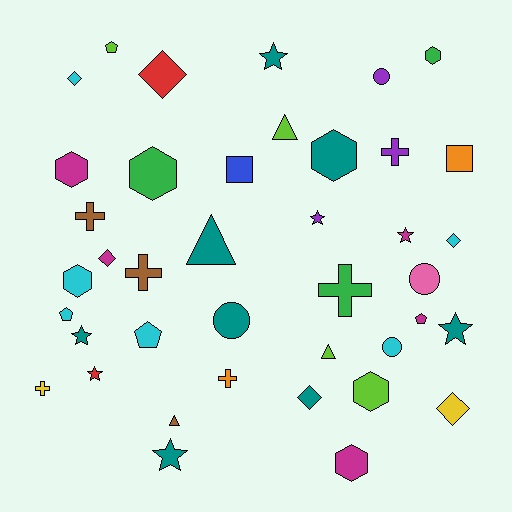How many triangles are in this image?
There are 4 triangles.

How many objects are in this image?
There are 40 objects.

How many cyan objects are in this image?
There are 6 cyan objects.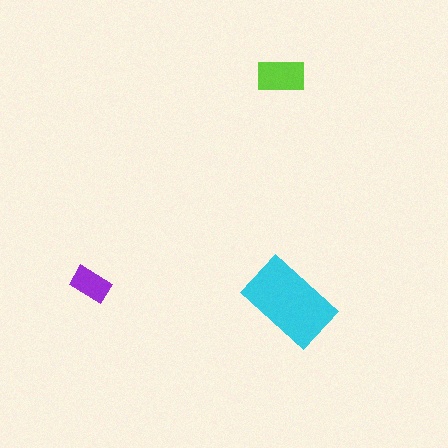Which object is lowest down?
The cyan rectangle is bottommost.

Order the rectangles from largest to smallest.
the cyan one, the lime one, the purple one.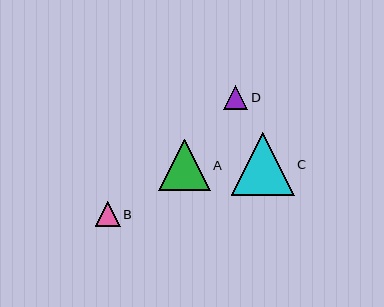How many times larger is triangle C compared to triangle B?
Triangle C is approximately 2.5 times the size of triangle B.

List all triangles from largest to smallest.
From largest to smallest: C, A, B, D.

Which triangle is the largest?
Triangle C is the largest with a size of approximately 63 pixels.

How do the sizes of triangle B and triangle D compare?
Triangle B and triangle D are approximately the same size.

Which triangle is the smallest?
Triangle D is the smallest with a size of approximately 24 pixels.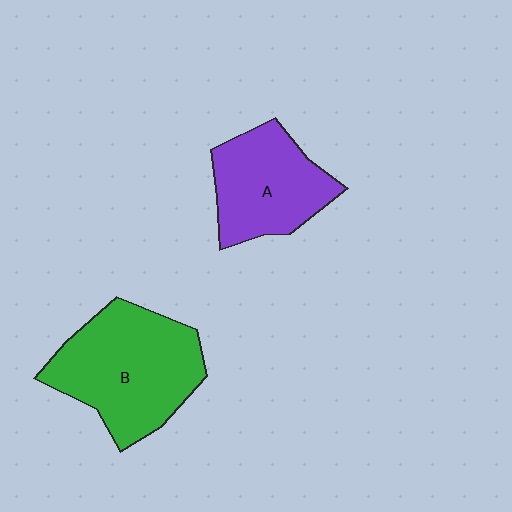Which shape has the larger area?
Shape B (green).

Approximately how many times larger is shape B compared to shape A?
Approximately 1.4 times.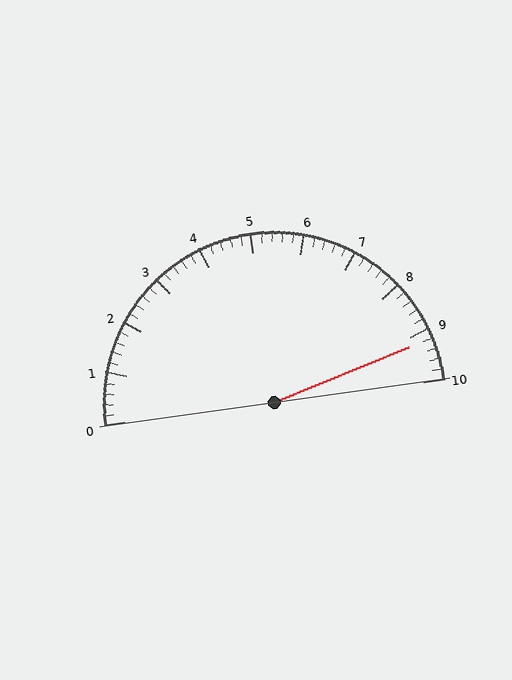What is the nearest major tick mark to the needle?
The nearest major tick mark is 9.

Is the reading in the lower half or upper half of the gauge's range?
The reading is in the upper half of the range (0 to 10).